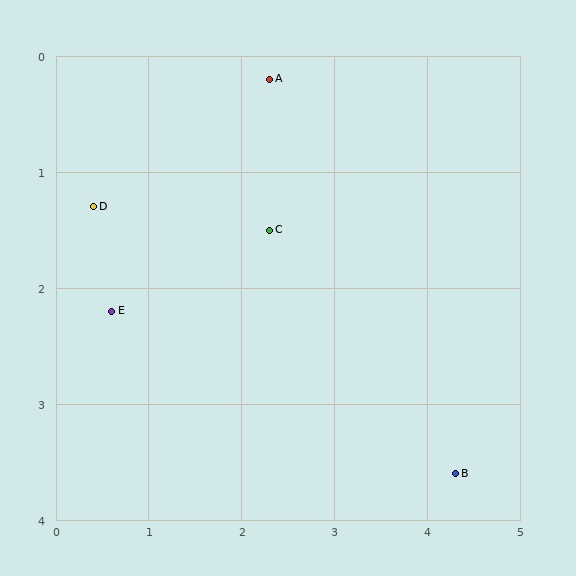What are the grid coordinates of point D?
Point D is at approximately (0.4, 1.3).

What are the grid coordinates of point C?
Point C is at approximately (2.3, 1.5).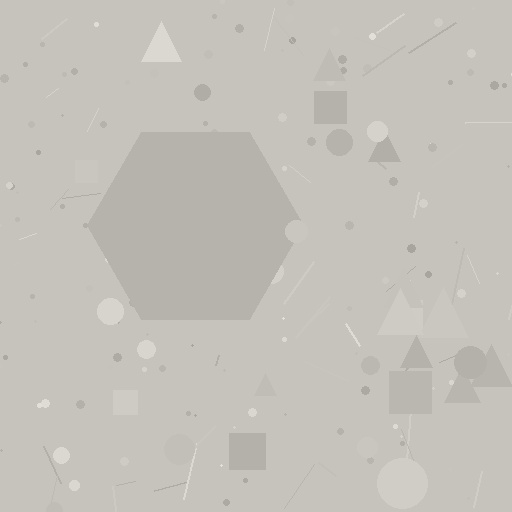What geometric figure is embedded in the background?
A hexagon is embedded in the background.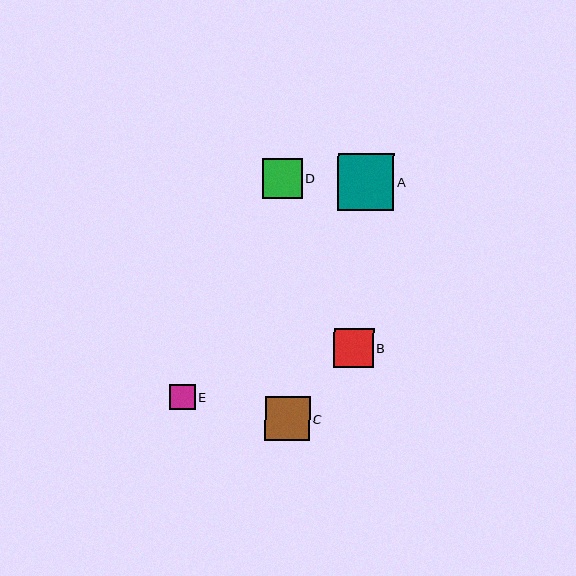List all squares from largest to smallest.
From largest to smallest: A, C, D, B, E.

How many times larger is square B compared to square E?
Square B is approximately 1.5 times the size of square E.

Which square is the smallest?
Square E is the smallest with a size of approximately 25 pixels.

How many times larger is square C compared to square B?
Square C is approximately 1.1 times the size of square B.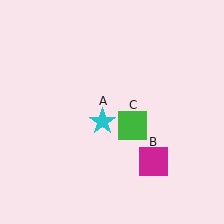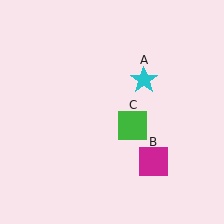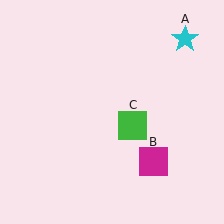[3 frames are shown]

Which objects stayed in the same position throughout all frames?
Magenta square (object B) and green square (object C) remained stationary.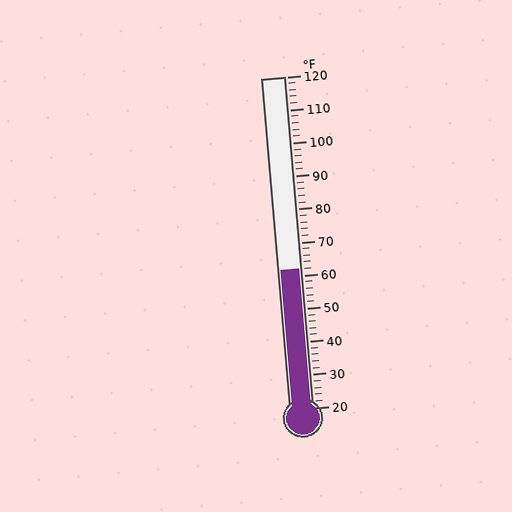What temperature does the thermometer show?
The thermometer shows approximately 62°F.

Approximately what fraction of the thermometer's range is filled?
The thermometer is filled to approximately 40% of its range.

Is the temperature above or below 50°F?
The temperature is above 50°F.